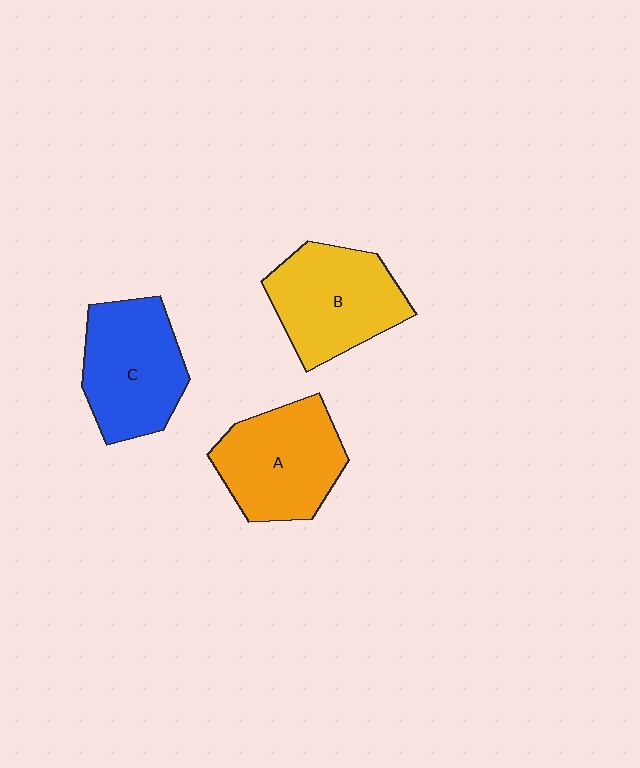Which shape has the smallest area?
Shape C (blue).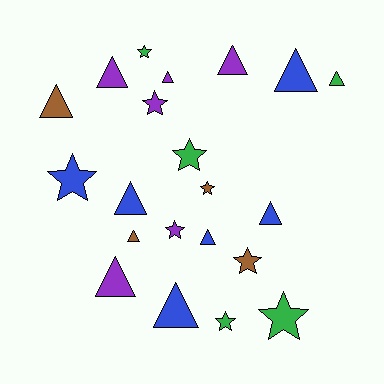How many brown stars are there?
There are 2 brown stars.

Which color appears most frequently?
Blue, with 6 objects.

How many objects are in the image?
There are 21 objects.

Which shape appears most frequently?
Triangle, with 12 objects.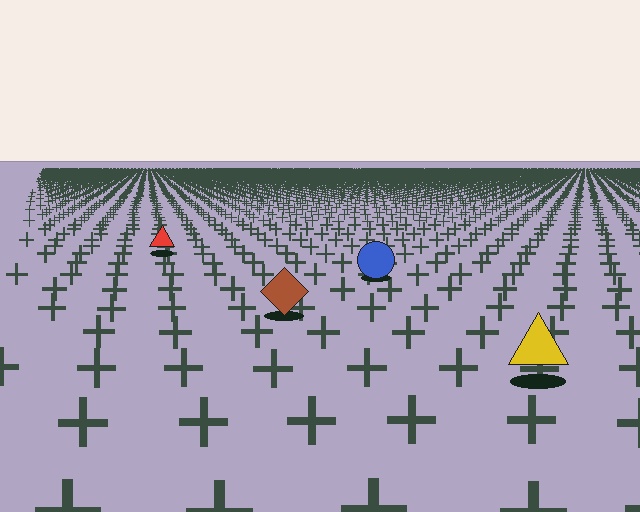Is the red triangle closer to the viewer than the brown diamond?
No. The brown diamond is closer — you can tell from the texture gradient: the ground texture is coarser near it.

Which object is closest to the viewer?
The yellow triangle is closest. The texture marks near it are larger and more spread out.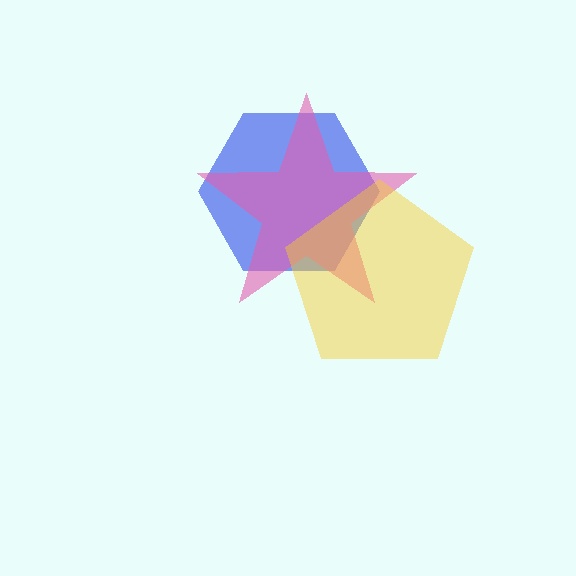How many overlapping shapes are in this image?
There are 3 overlapping shapes in the image.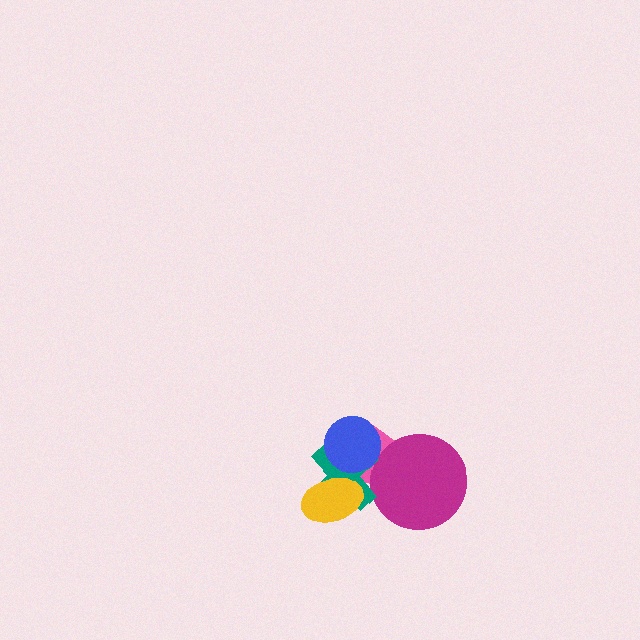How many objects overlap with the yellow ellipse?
2 objects overlap with the yellow ellipse.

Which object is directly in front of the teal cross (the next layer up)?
The blue circle is directly in front of the teal cross.